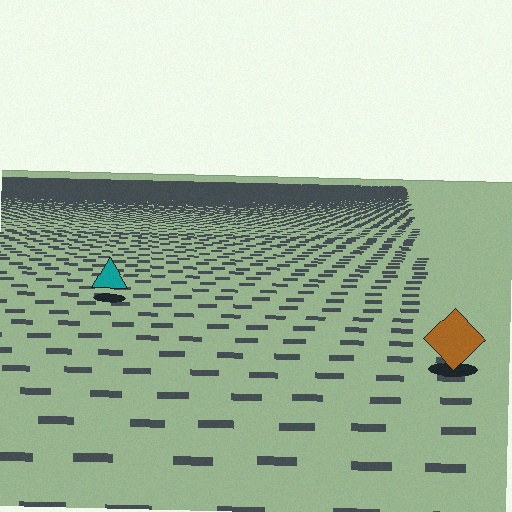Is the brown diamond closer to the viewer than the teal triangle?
Yes. The brown diamond is closer — you can tell from the texture gradient: the ground texture is coarser near it.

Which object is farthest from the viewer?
The teal triangle is farthest from the viewer. It appears smaller and the ground texture around it is denser.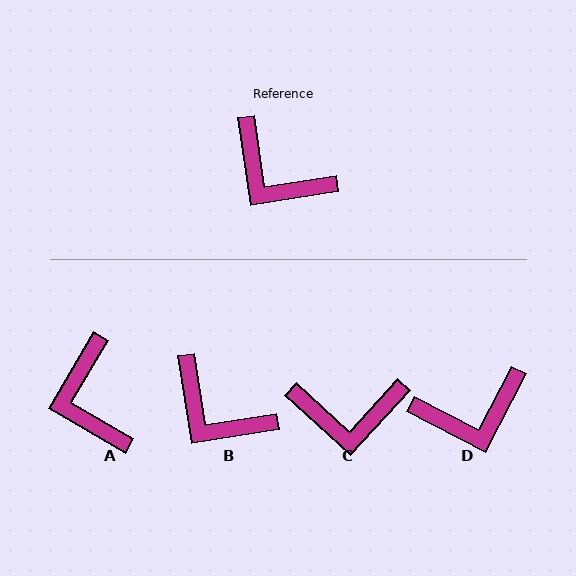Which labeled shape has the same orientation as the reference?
B.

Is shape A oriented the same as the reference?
No, it is off by about 39 degrees.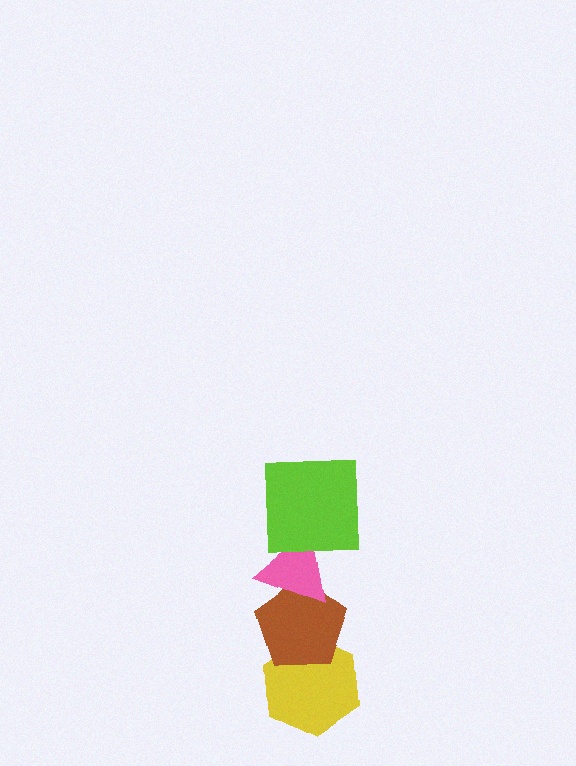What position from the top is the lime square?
The lime square is 1st from the top.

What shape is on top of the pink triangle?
The lime square is on top of the pink triangle.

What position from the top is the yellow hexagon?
The yellow hexagon is 4th from the top.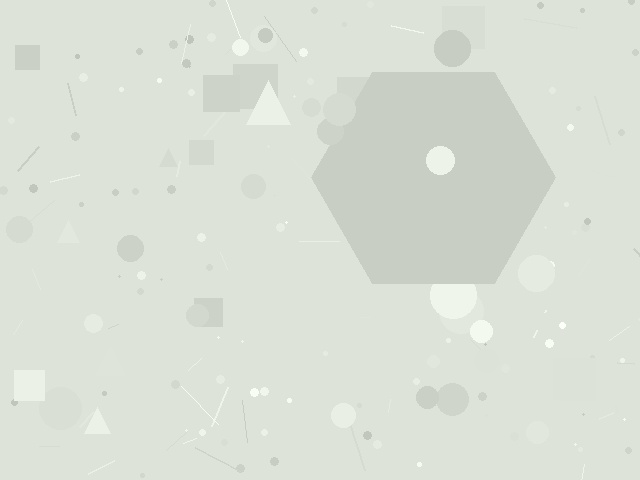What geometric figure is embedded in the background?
A hexagon is embedded in the background.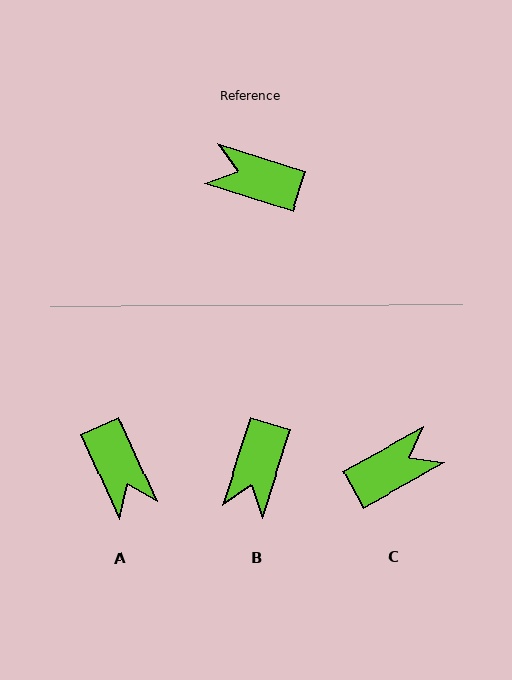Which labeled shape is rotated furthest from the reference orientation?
C, about 134 degrees away.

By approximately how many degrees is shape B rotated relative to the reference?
Approximately 90 degrees counter-clockwise.